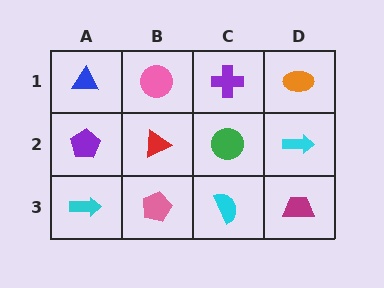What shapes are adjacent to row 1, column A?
A purple pentagon (row 2, column A), a pink circle (row 1, column B).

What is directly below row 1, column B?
A red triangle.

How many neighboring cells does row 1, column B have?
3.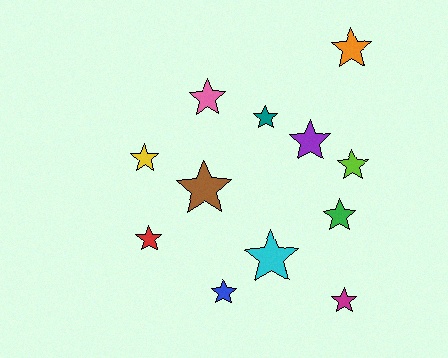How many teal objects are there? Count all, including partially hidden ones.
There is 1 teal object.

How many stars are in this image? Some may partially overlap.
There are 12 stars.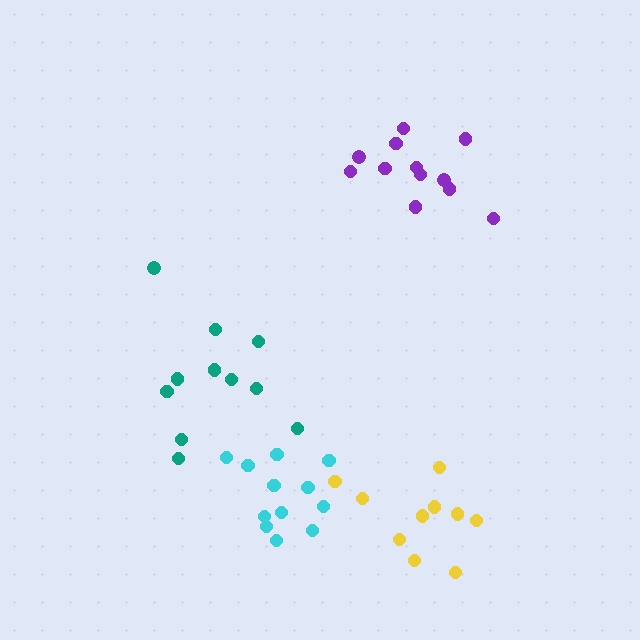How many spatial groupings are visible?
There are 4 spatial groupings.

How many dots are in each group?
Group 1: 12 dots, Group 2: 12 dots, Group 3: 11 dots, Group 4: 10 dots (45 total).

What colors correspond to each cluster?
The clusters are colored: purple, cyan, teal, yellow.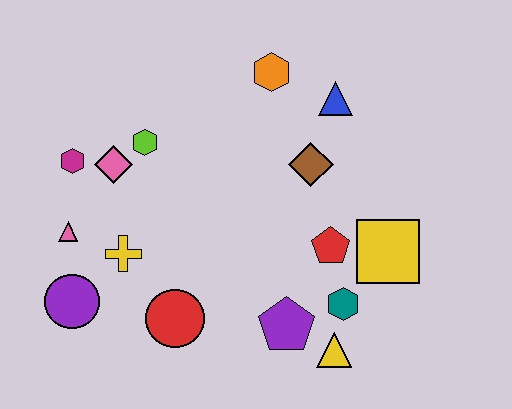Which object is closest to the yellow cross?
The pink triangle is closest to the yellow cross.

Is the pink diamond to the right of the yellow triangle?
No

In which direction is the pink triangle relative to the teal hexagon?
The pink triangle is to the left of the teal hexagon.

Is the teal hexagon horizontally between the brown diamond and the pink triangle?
No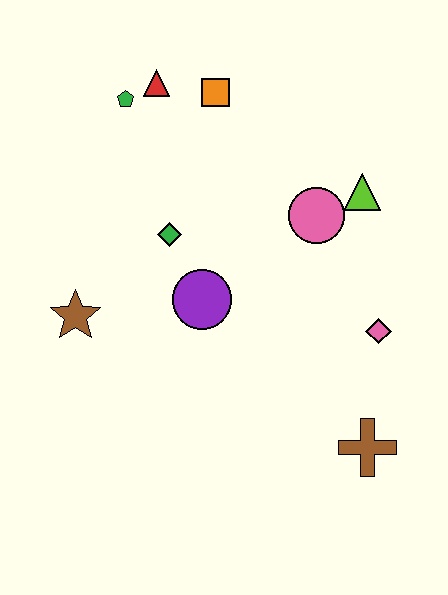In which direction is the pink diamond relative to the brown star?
The pink diamond is to the right of the brown star.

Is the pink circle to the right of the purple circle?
Yes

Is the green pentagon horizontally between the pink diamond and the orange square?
No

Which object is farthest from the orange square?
The brown cross is farthest from the orange square.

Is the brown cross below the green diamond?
Yes